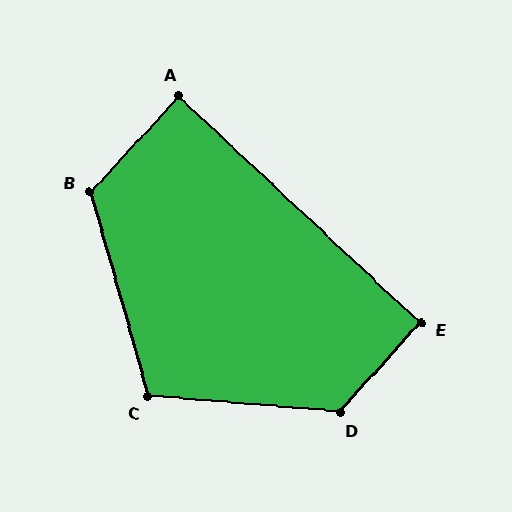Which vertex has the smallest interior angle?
A, at approximately 90 degrees.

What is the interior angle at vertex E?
Approximately 91 degrees (approximately right).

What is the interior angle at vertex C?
Approximately 110 degrees (obtuse).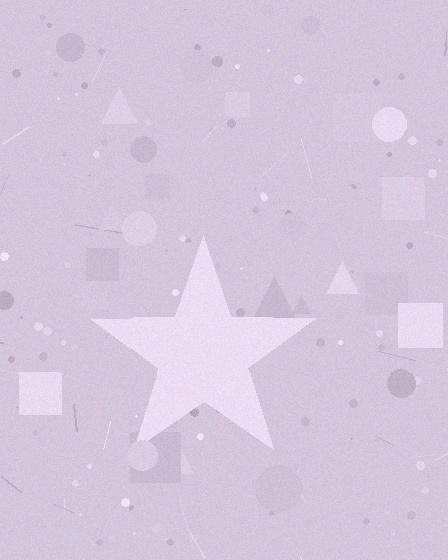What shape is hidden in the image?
A star is hidden in the image.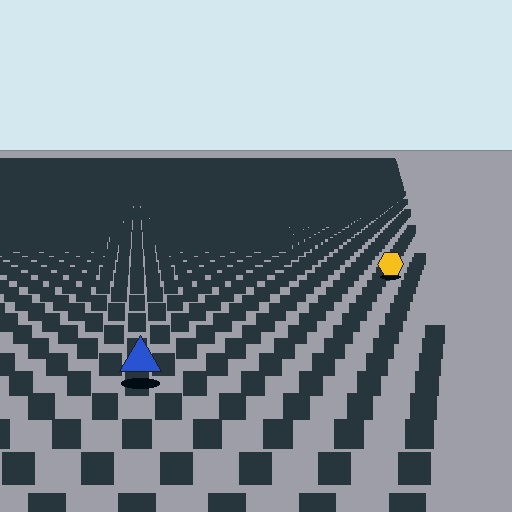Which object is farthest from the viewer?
The yellow hexagon is farthest from the viewer. It appears smaller and the ground texture around it is denser.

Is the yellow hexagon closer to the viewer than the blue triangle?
No. The blue triangle is closer — you can tell from the texture gradient: the ground texture is coarser near it.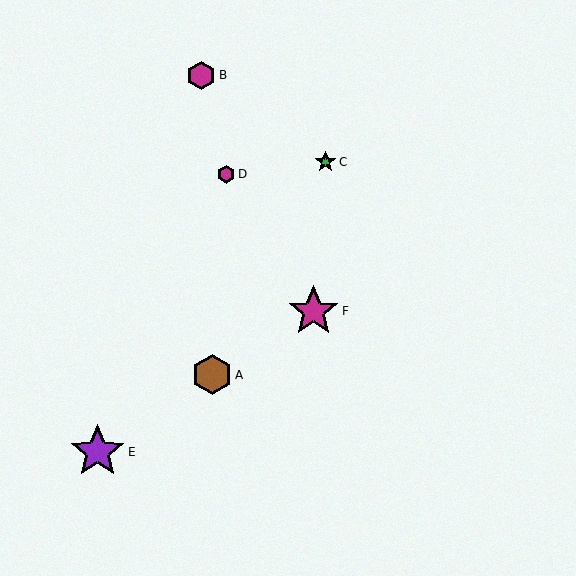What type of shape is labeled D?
Shape D is a magenta hexagon.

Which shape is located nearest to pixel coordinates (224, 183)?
The magenta hexagon (labeled D) at (226, 174) is nearest to that location.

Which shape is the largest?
The purple star (labeled E) is the largest.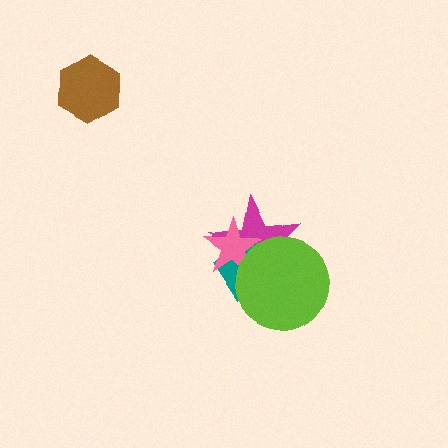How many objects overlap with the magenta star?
3 objects overlap with the magenta star.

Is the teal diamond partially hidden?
Yes, it is partially covered by another shape.